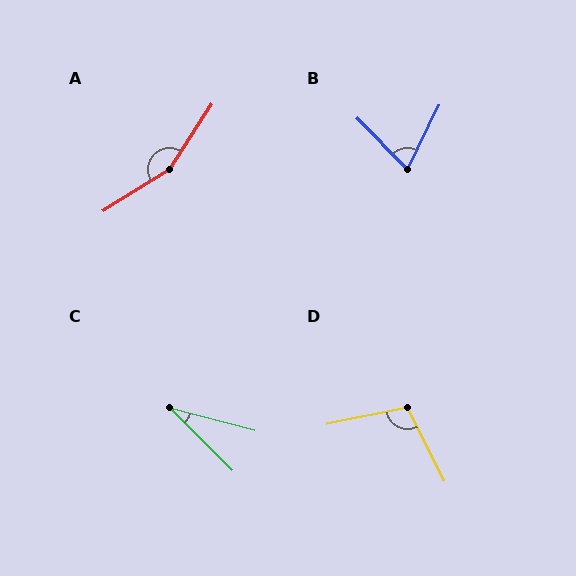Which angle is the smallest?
C, at approximately 31 degrees.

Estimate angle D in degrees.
Approximately 105 degrees.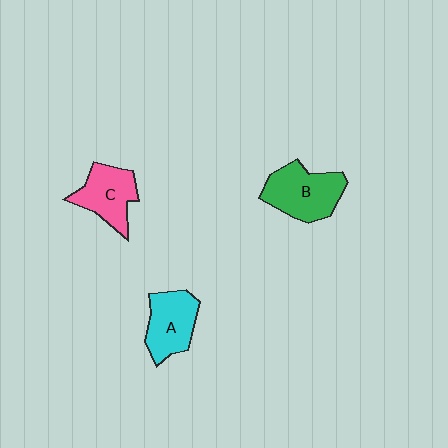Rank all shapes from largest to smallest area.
From largest to smallest: B (green), A (cyan), C (pink).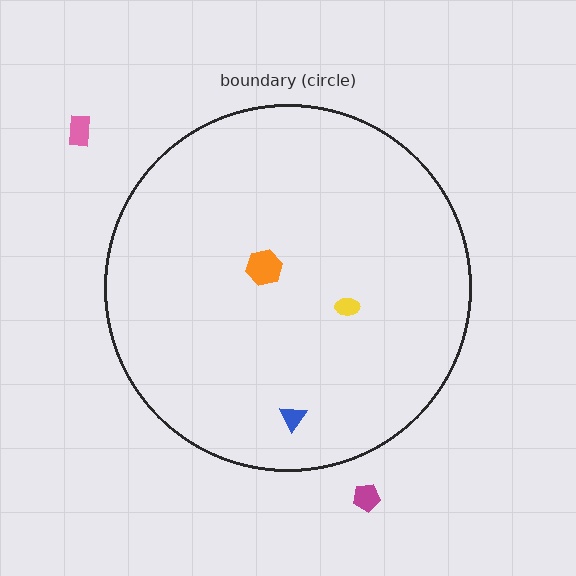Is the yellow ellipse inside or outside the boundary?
Inside.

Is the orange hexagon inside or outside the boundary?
Inside.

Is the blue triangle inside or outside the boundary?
Inside.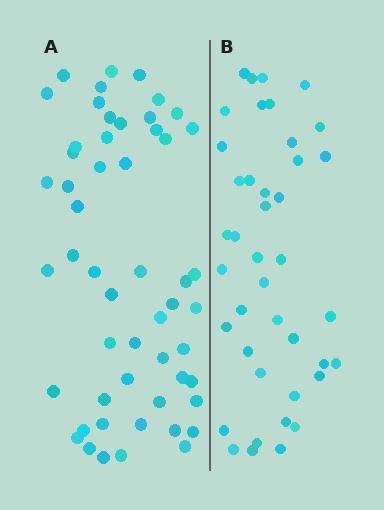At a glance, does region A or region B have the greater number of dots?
Region A (the left region) has more dots.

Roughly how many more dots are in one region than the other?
Region A has roughly 12 or so more dots than region B.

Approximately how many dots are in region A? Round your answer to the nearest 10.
About 50 dots. (The exact count is 53, which rounds to 50.)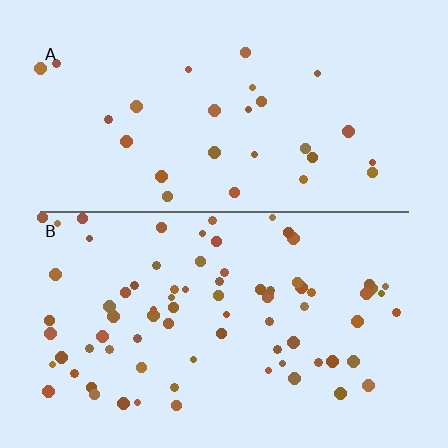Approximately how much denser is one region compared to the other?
Approximately 2.9× — region B over region A.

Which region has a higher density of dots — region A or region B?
B (the bottom).